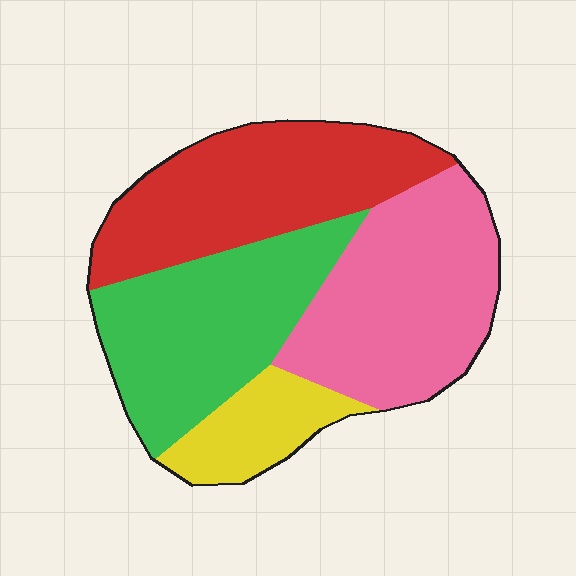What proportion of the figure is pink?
Pink takes up between a sixth and a third of the figure.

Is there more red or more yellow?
Red.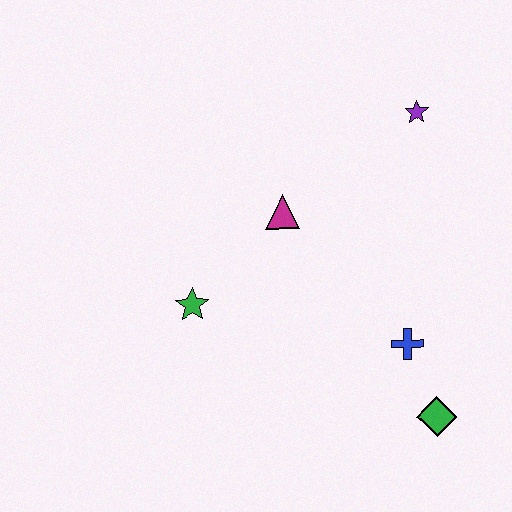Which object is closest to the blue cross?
The green diamond is closest to the blue cross.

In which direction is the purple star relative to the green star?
The purple star is to the right of the green star.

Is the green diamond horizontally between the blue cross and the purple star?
No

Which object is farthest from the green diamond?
The purple star is farthest from the green diamond.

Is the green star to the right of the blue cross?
No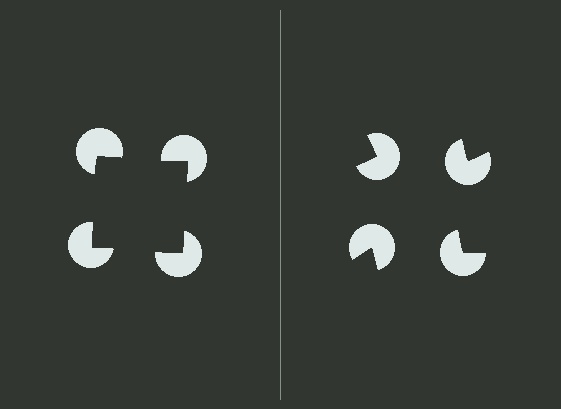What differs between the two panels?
The pac-man discs are positioned identically on both sides; only the wedge orientations differ. On the left they align to a square; on the right they are misaligned.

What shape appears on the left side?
An illusory square.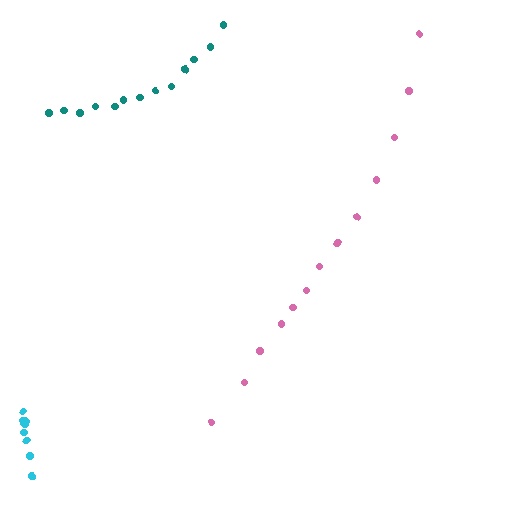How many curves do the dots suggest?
There are 3 distinct paths.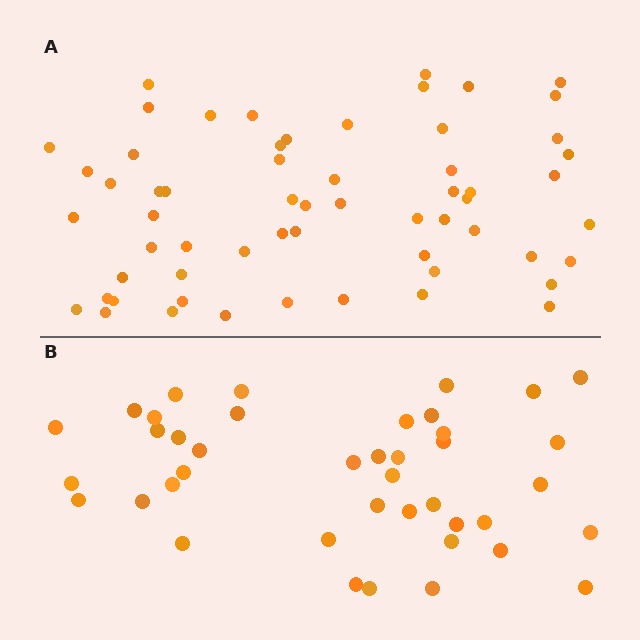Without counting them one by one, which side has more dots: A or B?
Region A (the top region) has more dots.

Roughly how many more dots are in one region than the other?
Region A has approximately 20 more dots than region B.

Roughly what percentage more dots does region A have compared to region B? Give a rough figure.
About 45% more.